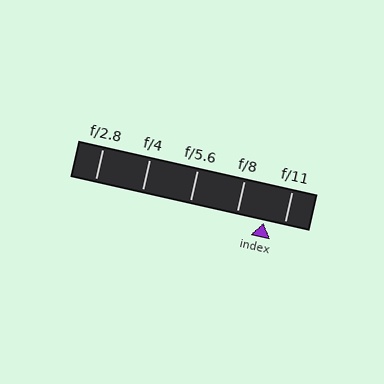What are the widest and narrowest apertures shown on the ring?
The widest aperture shown is f/2.8 and the narrowest is f/11.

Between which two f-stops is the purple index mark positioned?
The index mark is between f/8 and f/11.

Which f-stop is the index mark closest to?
The index mark is closest to f/11.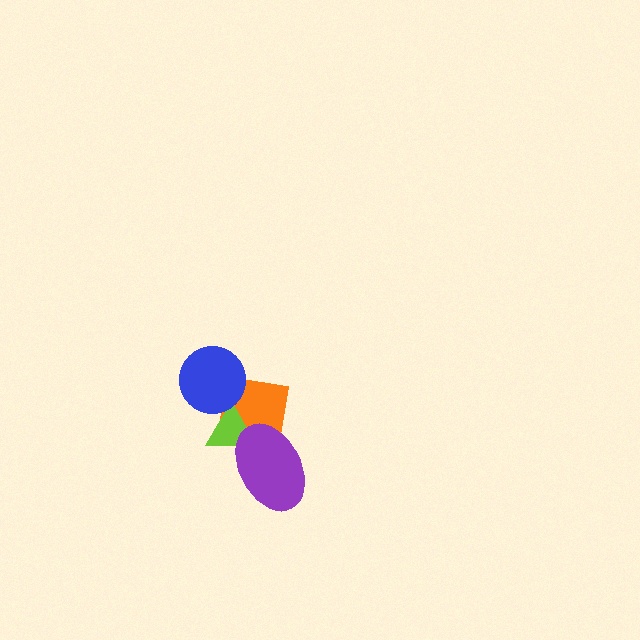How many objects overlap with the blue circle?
2 objects overlap with the blue circle.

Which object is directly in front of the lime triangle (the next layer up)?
The purple ellipse is directly in front of the lime triangle.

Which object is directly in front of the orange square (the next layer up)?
The lime triangle is directly in front of the orange square.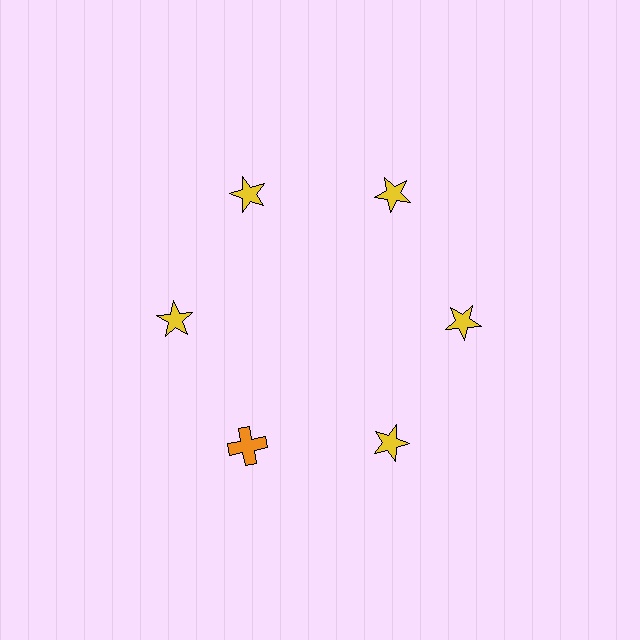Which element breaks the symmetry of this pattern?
The orange cross at roughly the 7 o'clock position breaks the symmetry. All other shapes are yellow stars.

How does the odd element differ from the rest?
It differs in both color (orange instead of yellow) and shape (cross instead of star).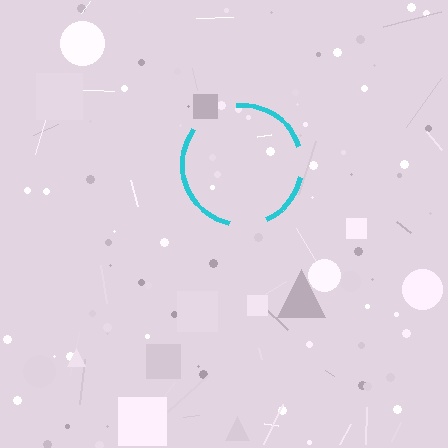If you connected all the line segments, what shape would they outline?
They would outline a circle.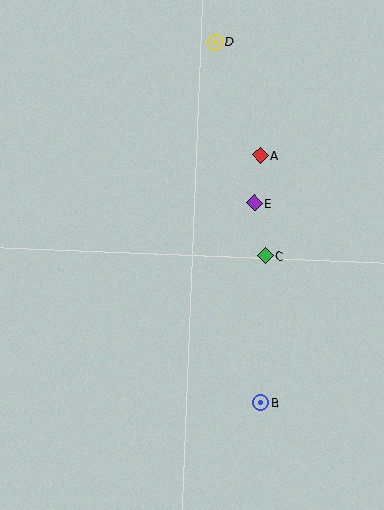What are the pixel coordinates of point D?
Point D is at (215, 42).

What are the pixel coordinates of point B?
Point B is at (261, 403).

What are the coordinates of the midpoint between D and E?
The midpoint between D and E is at (234, 123).